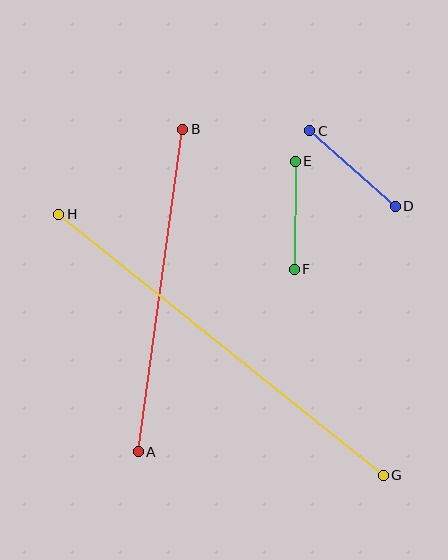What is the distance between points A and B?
The distance is approximately 325 pixels.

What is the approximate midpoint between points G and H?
The midpoint is at approximately (221, 345) pixels.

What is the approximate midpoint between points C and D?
The midpoint is at approximately (353, 169) pixels.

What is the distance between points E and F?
The distance is approximately 108 pixels.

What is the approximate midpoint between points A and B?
The midpoint is at approximately (160, 291) pixels.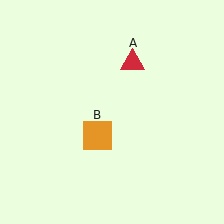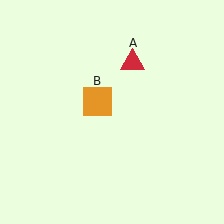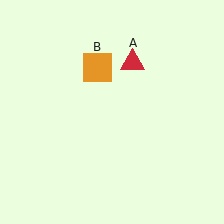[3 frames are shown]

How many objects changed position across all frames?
1 object changed position: orange square (object B).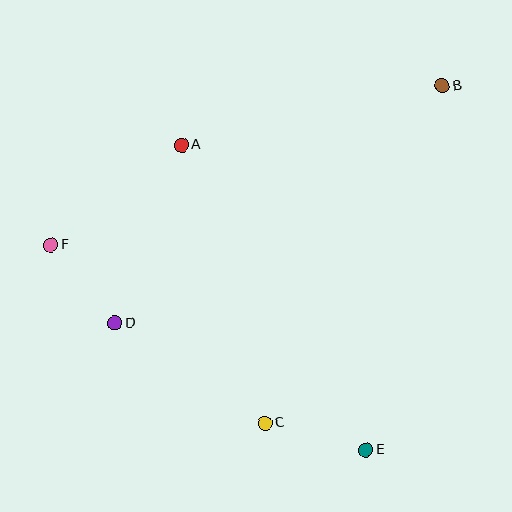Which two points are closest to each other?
Points D and F are closest to each other.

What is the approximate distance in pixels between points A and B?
The distance between A and B is approximately 268 pixels.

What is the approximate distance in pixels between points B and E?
The distance between B and E is approximately 372 pixels.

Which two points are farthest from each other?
Points B and F are farthest from each other.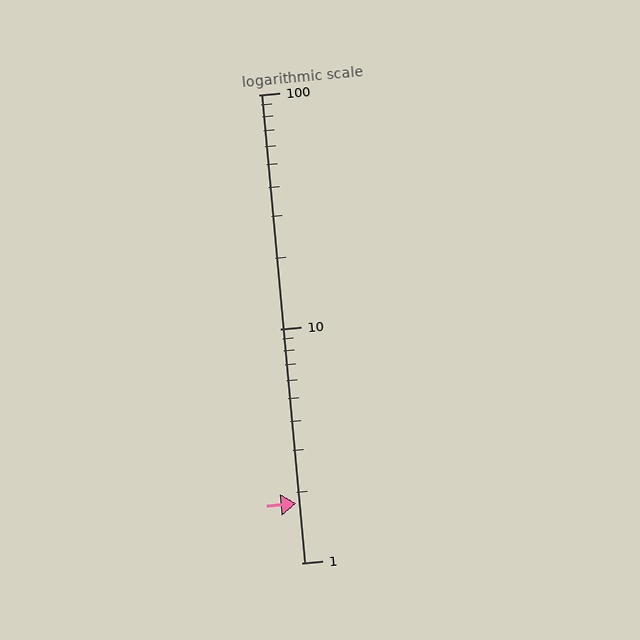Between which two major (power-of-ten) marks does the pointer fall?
The pointer is between 1 and 10.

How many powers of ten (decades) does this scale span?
The scale spans 2 decades, from 1 to 100.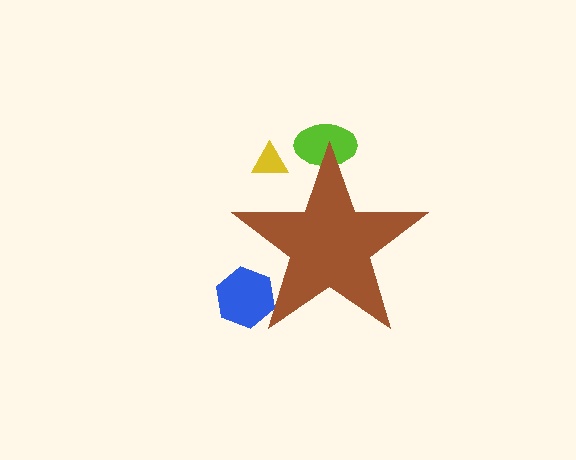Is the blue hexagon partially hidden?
Yes, the blue hexagon is partially hidden behind the brown star.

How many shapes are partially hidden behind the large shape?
3 shapes are partially hidden.